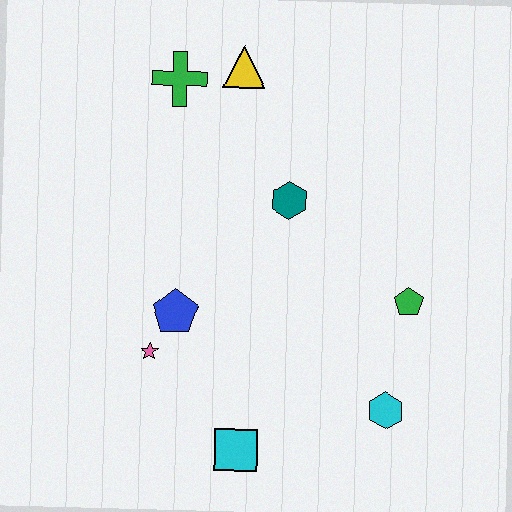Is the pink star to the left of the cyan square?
Yes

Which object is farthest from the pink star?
The yellow triangle is farthest from the pink star.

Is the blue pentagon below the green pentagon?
Yes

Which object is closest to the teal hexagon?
The yellow triangle is closest to the teal hexagon.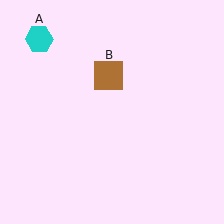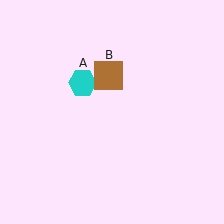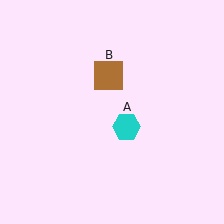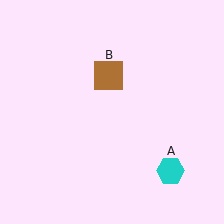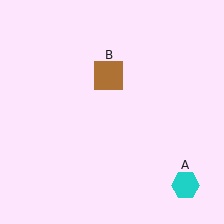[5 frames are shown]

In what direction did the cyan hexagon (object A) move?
The cyan hexagon (object A) moved down and to the right.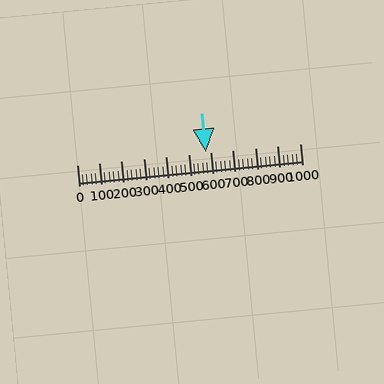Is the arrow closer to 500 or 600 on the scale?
The arrow is closer to 600.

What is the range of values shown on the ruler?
The ruler shows values from 0 to 1000.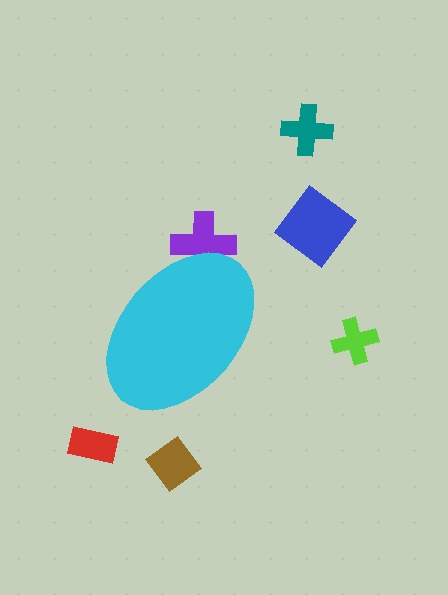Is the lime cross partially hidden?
No, the lime cross is fully visible.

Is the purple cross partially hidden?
Yes, the purple cross is partially hidden behind the cyan ellipse.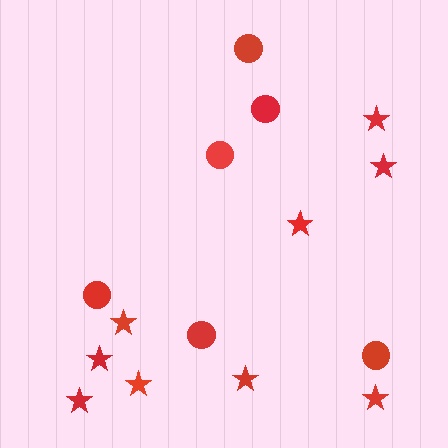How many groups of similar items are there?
There are 2 groups: one group of circles (6) and one group of stars (9).